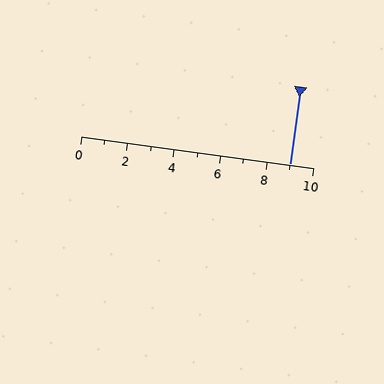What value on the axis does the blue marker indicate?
The marker indicates approximately 9.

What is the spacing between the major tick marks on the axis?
The major ticks are spaced 2 apart.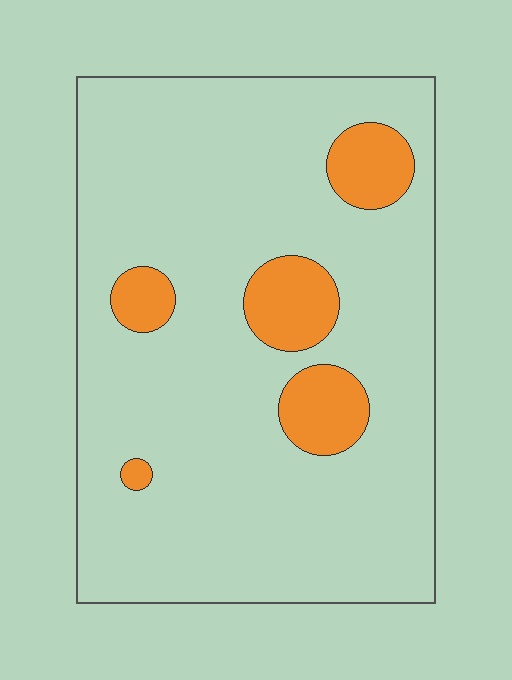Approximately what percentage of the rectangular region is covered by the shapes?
Approximately 15%.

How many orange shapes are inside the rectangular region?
5.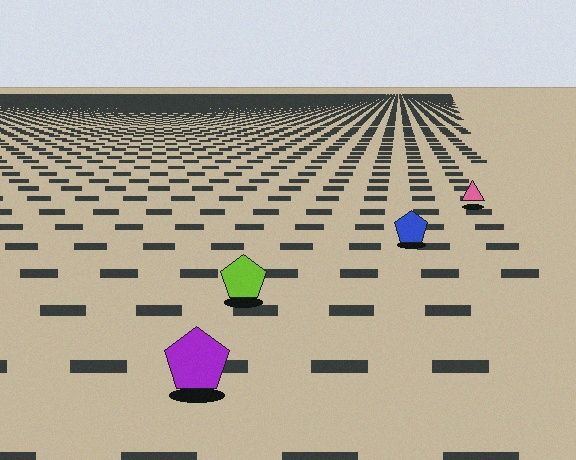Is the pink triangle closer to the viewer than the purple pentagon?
No. The purple pentagon is closer — you can tell from the texture gradient: the ground texture is coarser near it.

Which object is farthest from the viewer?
The pink triangle is farthest from the viewer. It appears smaller and the ground texture around it is denser.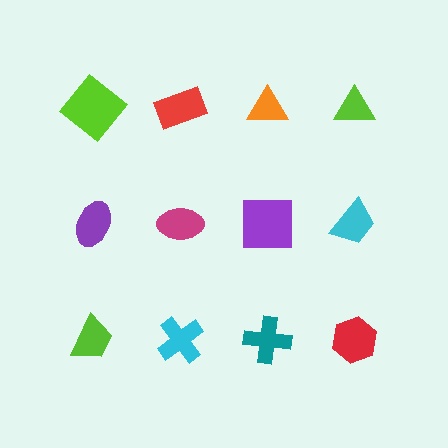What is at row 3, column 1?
A lime trapezoid.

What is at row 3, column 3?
A teal cross.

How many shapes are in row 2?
4 shapes.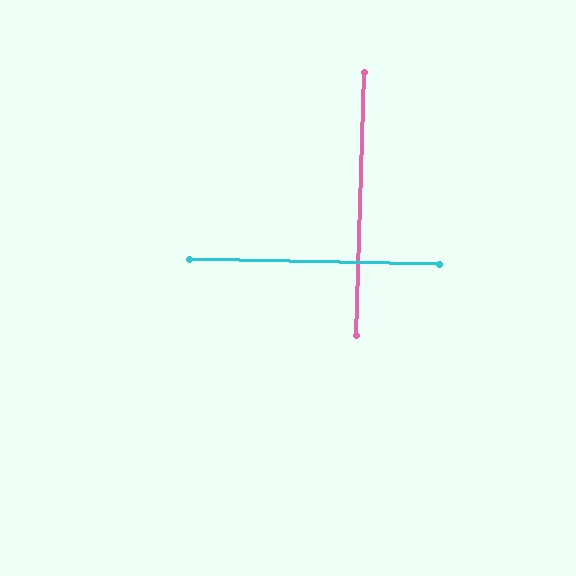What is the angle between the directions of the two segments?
Approximately 89 degrees.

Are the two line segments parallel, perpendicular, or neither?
Perpendicular — they meet at approximately 89°.